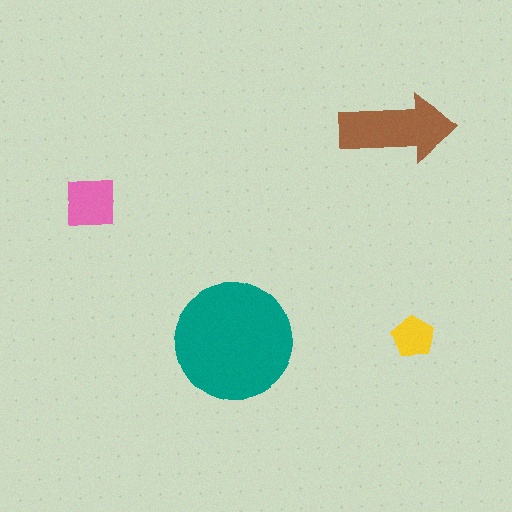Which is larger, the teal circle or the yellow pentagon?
The teal circle.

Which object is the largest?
The teal circle.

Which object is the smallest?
The yellow pentagon.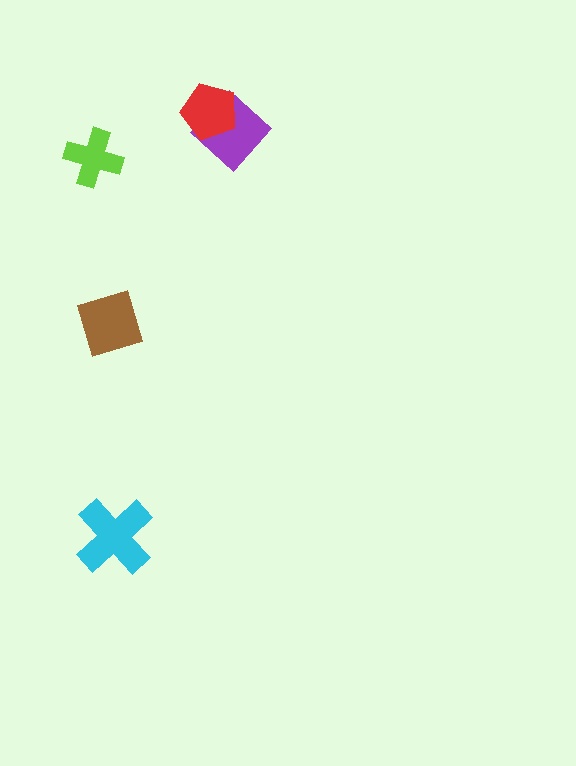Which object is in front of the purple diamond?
The red pentagon is in front of the purple diamond.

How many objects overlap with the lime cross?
0 objects overlap with the lime cross.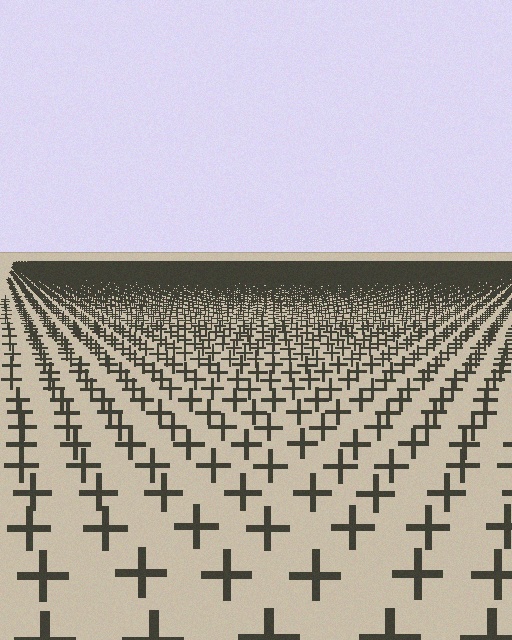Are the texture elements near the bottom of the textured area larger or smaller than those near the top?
Larger. Near the bottom, elements are closer to the viewer and appear at a bigger on-screen size.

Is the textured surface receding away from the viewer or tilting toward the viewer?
The surface is receding away from the viewer. Texture elements get smaller and denser toward the top.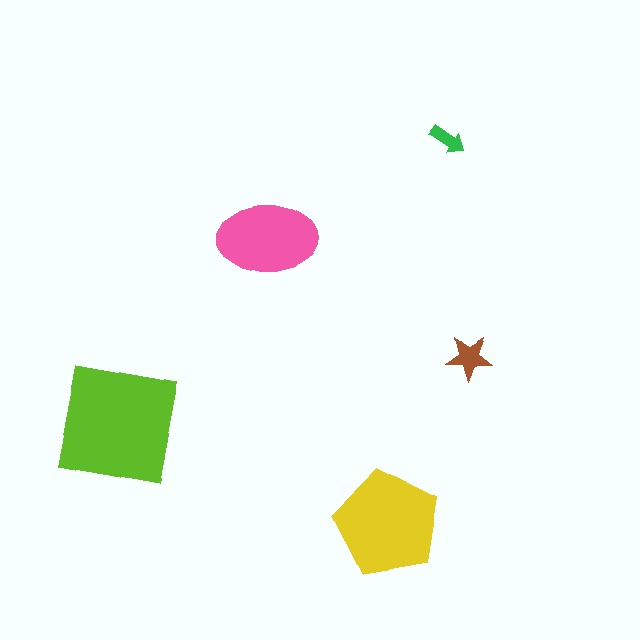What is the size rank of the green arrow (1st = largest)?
5th.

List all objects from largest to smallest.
The lime square, the yellow pentagon, the pink ellipse, the brown star, the green arrow.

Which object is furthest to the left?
The lime square is leftmost.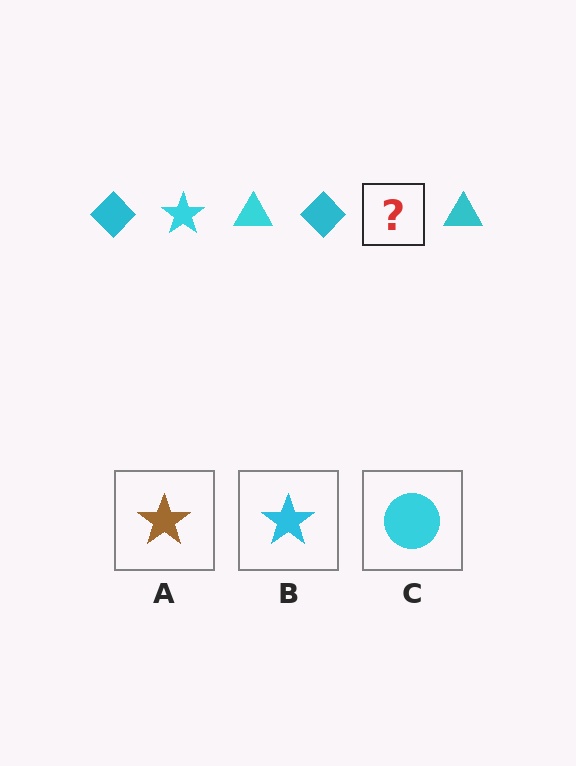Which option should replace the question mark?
Option B.